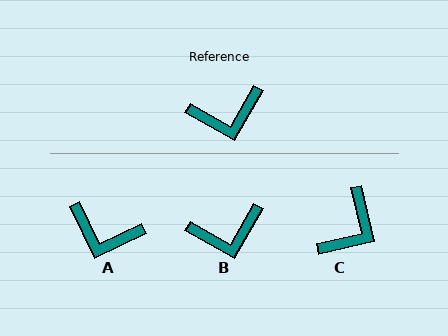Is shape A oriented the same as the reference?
No, it is off by about 35 degrees.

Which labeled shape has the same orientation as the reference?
B.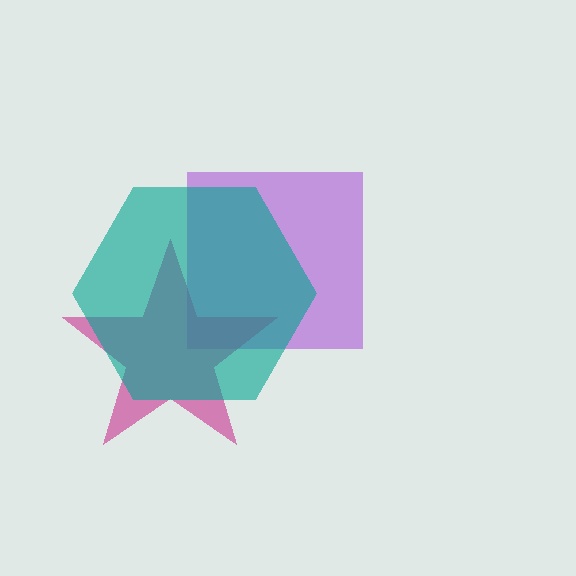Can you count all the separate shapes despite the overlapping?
Yes, there are 3 separate shapes.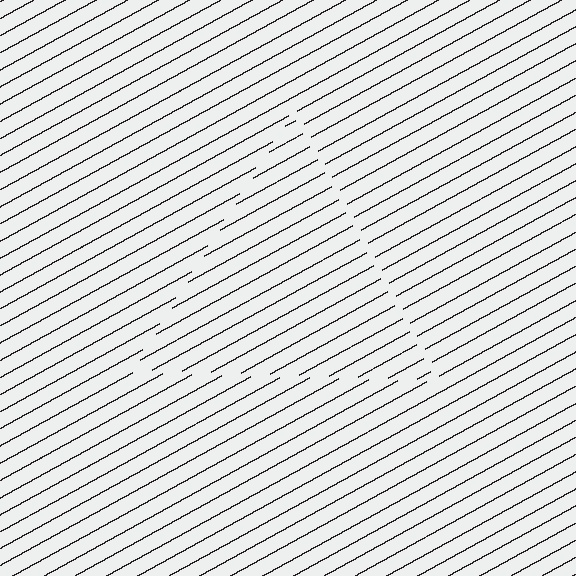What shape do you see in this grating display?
An illusory triangle. The interior of the shape contains the same grating, shifted by half a period — the contour is defined by the phase discontinuity where line-ends from the inner and outer gratings abut.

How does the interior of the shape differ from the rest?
The interior of the shape contains the same grating, shifted by half a period — the contour is defined by the phase discontinuity where line-ends from the inner and outer gratings abut.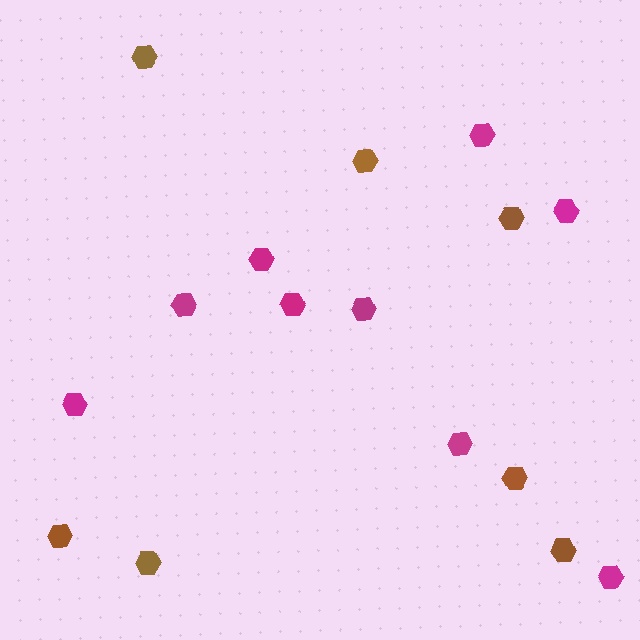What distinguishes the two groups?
There are 2 groups: one group of magenta hexagons (9) and one group of brown hexagons (7).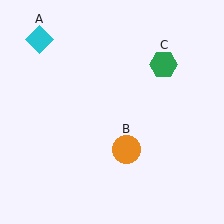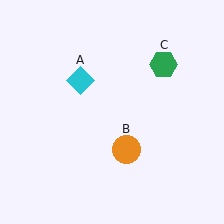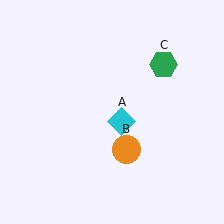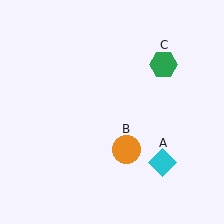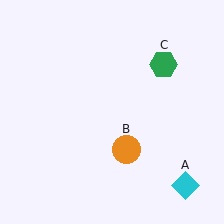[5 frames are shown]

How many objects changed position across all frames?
1 object changed position: cyan diamond (object A).